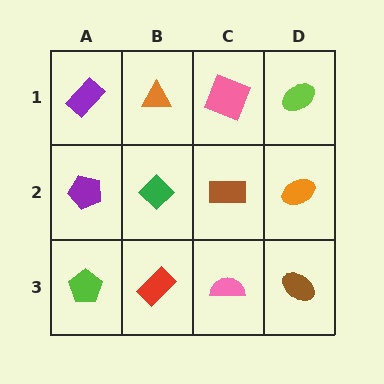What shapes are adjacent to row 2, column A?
A purple rectangle (row 1, column A), a lime pentagon (row 3, column A), a green diamond (row 2, column B).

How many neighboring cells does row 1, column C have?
3.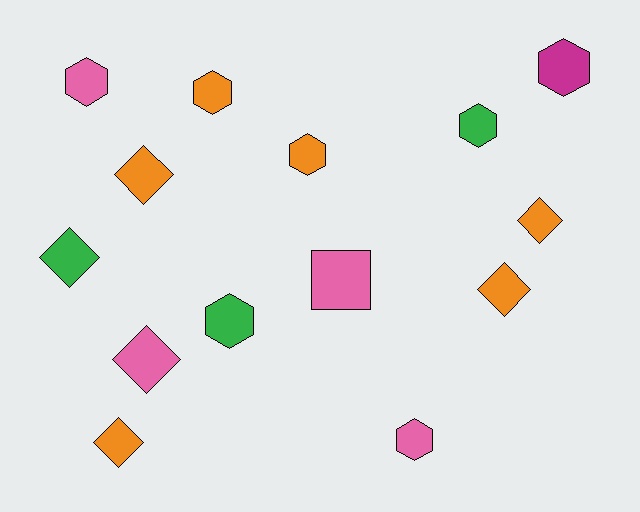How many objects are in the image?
There are 14 objects.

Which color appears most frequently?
Orange, with 6 objects.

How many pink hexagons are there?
There are 2 pink hexagons.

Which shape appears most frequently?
Hexagon, with 7 objects.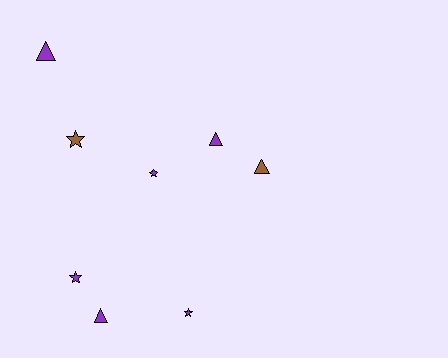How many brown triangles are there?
There is 1 brown triangle.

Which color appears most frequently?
Purple, with 6 objects.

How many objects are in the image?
There are 8 objects.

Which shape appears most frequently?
Triangle, with 4 objects.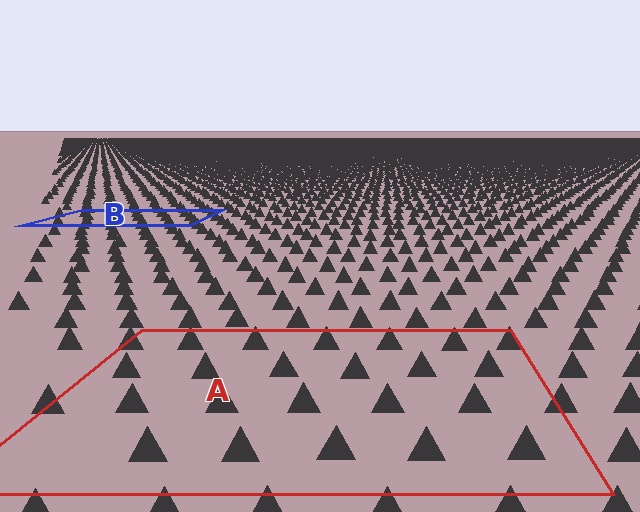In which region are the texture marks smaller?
The texture marks are smaller in region B, because it is farther away.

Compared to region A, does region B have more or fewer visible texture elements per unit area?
Region B has more texture elements per unit area — they are packed more densely because it is farther away.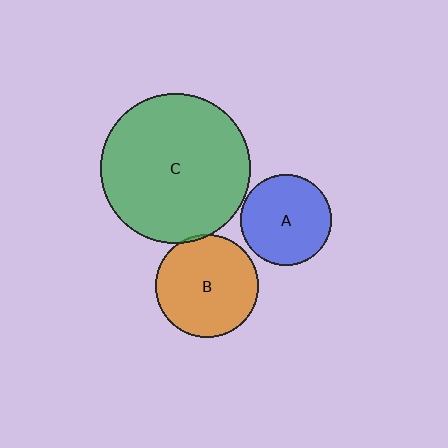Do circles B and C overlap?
Yes.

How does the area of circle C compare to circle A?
Approximately 2.7 times.